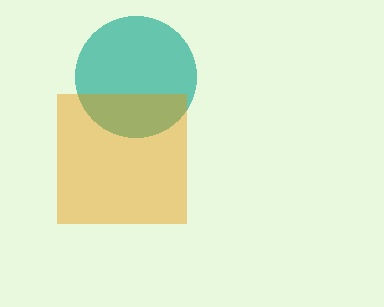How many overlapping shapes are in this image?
There are 2 overlapping shapes in the image.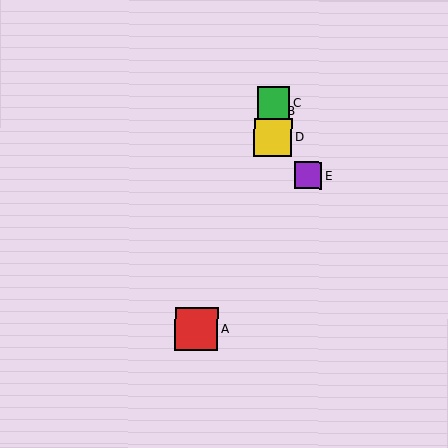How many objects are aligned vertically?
3 objects (B, C, D) are aligned vertically.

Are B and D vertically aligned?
Yes, both are at x≈273.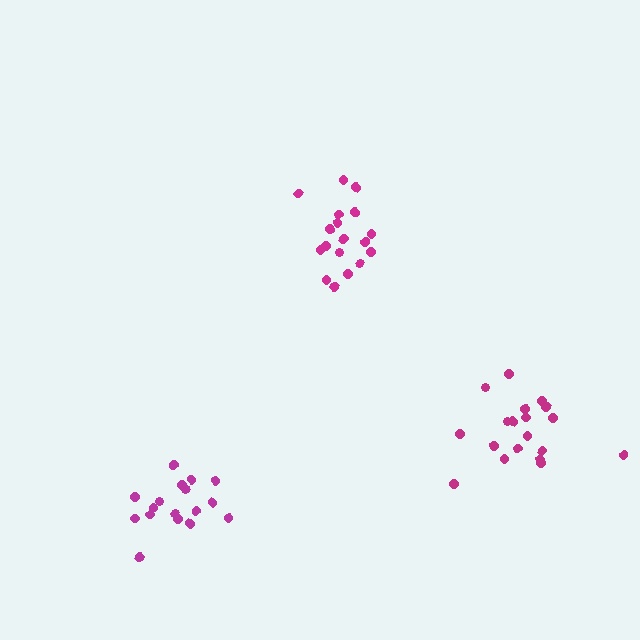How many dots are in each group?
Group 1: 18 dots, Group 2: 17 dots, Group 3: 19 dots (54 total).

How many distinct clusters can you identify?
There are 3 distinct clusters.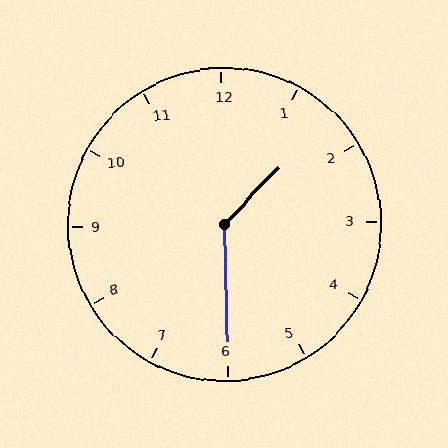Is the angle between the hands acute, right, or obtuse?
It is obtuse.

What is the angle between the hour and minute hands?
Approximately 135 degrees.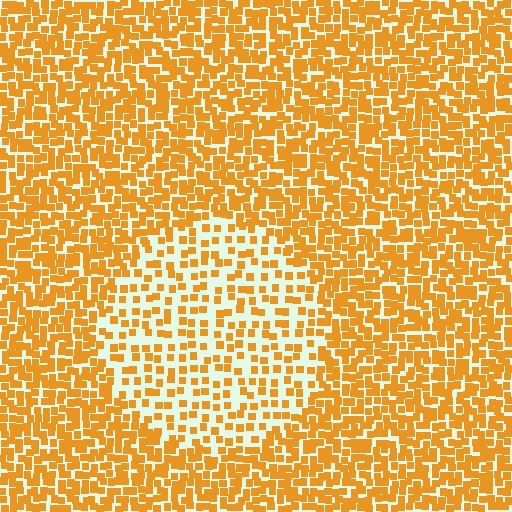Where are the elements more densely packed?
The elements are more densely packed outside the circle boundary.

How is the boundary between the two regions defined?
The boundary is defined by a change in element density (approximately 2.1x ratio). All elements are the same color, size, and shape.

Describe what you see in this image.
The image contains small orange elements arranged at two different densities. A circle-shaped region is visible where the elements are less densely packed than the surrounding area.